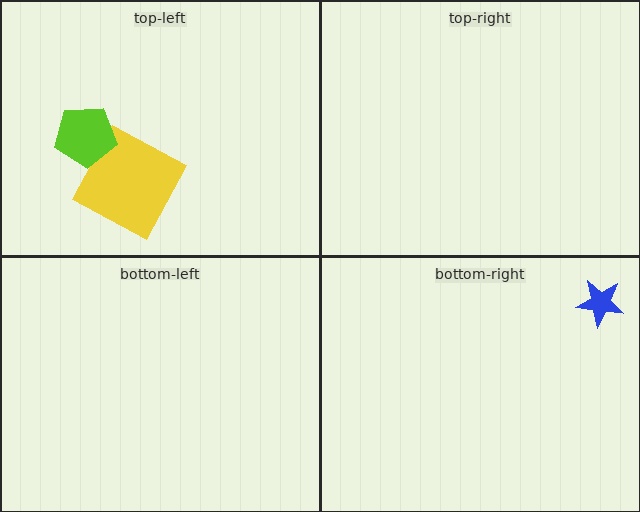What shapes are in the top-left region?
The yellow square, the lime pentagon.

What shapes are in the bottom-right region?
The blue star.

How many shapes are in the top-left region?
2.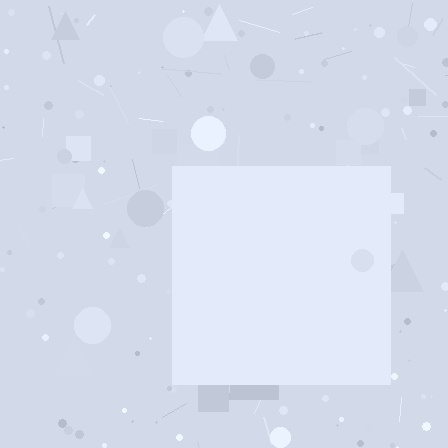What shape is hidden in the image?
A square is hidden in the image.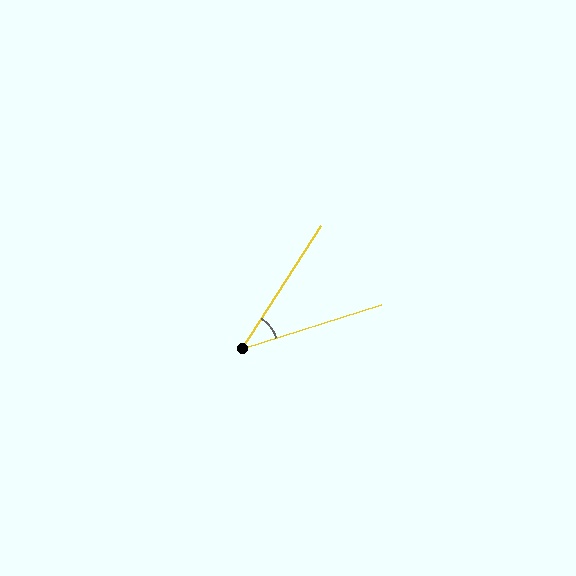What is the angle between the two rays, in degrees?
Approximately 40 degrees.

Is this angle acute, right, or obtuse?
It is acute.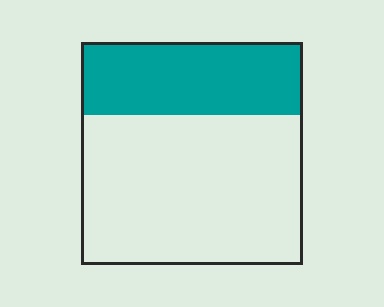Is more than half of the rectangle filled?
No.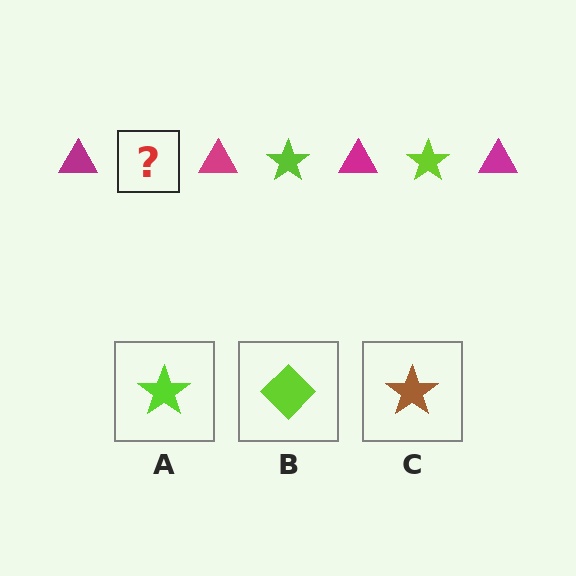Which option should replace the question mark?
Option A.